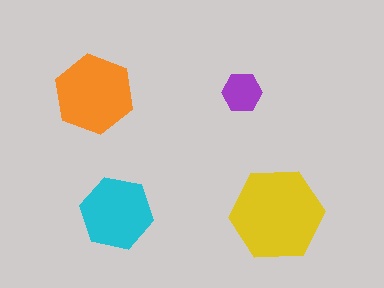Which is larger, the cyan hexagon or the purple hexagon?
The cyan one.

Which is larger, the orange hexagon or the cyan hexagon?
The orange one.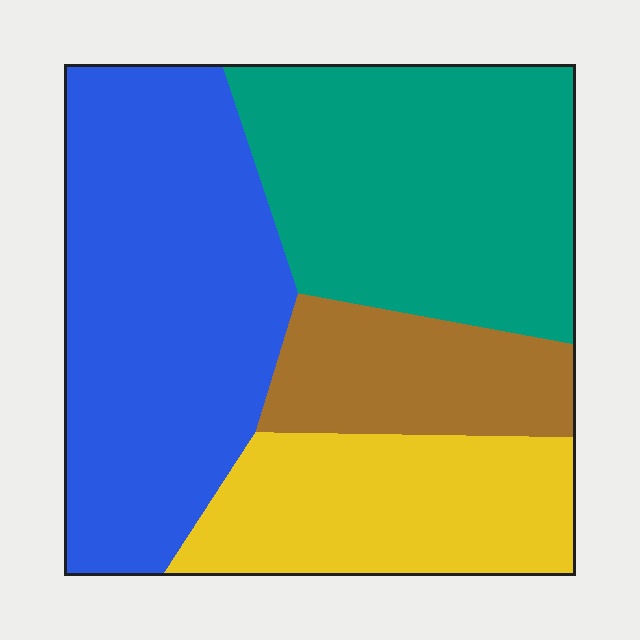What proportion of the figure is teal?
Teal takes up about one third (1/3) of the figure.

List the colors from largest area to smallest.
From largest to smallest: blue, teal, yellow, brown.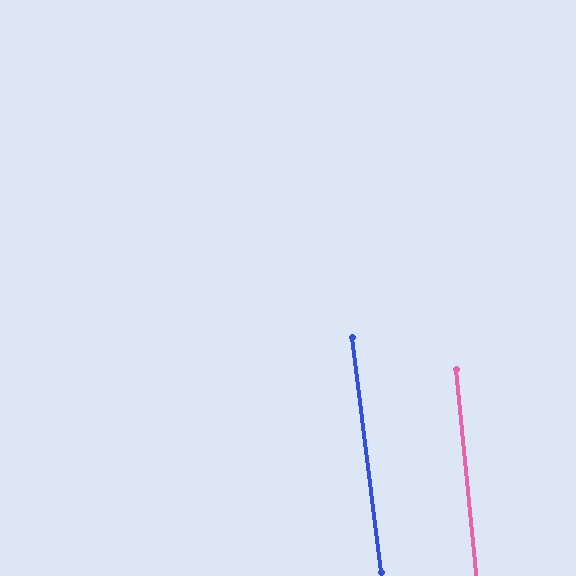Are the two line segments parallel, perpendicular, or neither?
Parallel — their directions differ by only 1.6°.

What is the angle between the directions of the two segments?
Approximately 2 degrees.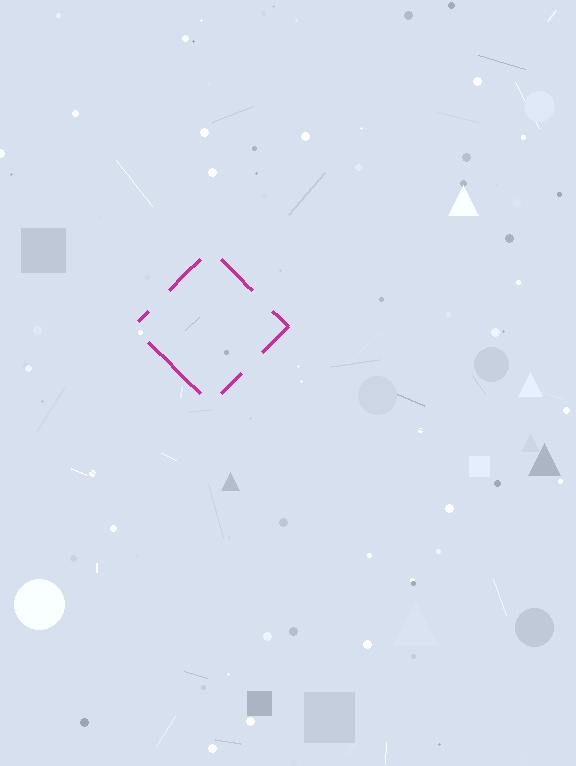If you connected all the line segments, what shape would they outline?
They would outline a diamond.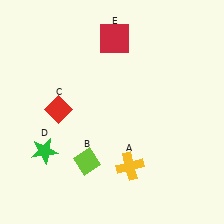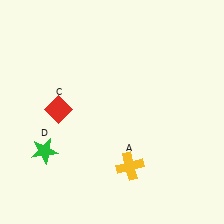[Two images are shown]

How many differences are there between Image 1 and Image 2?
There are 2 differences between the two images.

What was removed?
The red square (E), the lime diamond (B) were removed in Image 2.